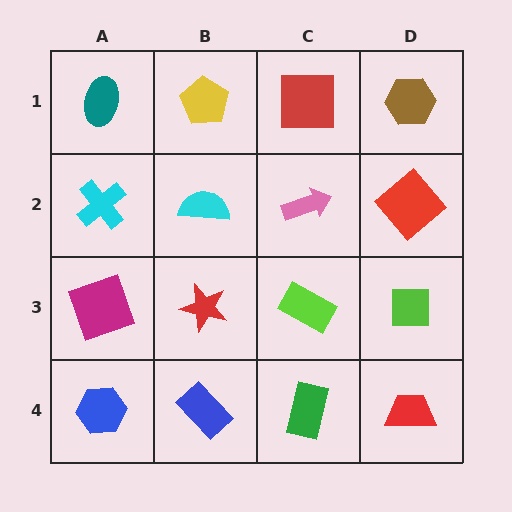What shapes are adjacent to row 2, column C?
A red square (row 1, column C), a lime rectangle (row 3, column C), a cyan semicircle (row 2, column B), a red diamond (row 2, column D).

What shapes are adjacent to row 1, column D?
A red diamond (row 2, column D), a red square (row 1, column C).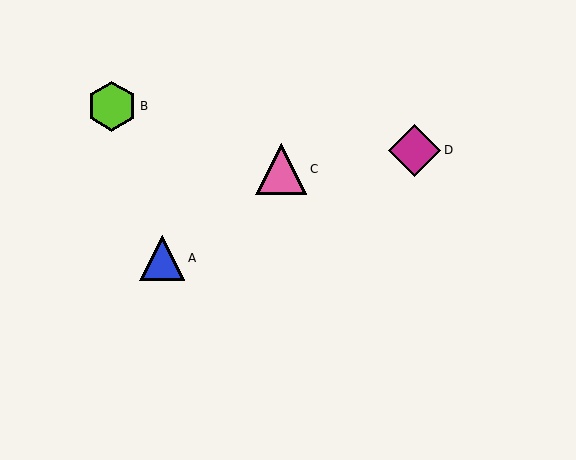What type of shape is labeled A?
Shape A is a blue triangle.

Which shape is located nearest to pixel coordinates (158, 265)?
The blue triangle (labeled A) at (162, 258) is nearest to that location.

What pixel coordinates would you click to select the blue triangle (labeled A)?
Click at (162, 258) to select the blue triangle A.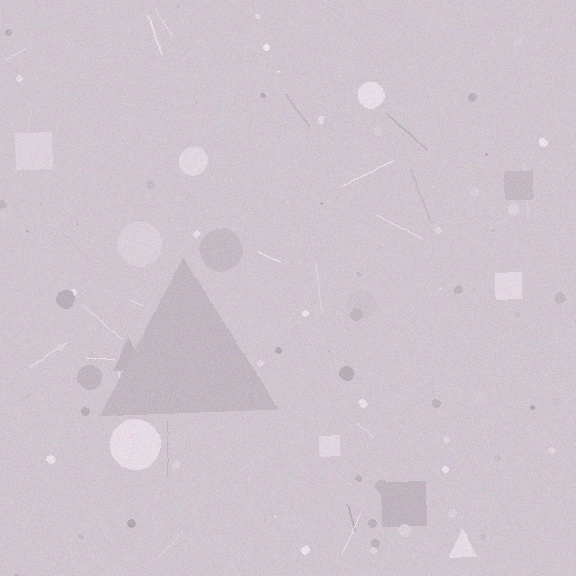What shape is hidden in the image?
A triangle is hidden in the image.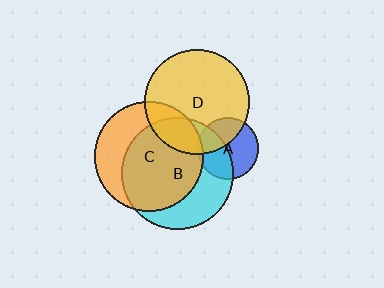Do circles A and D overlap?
Yes.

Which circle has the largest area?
Circle B (cyan).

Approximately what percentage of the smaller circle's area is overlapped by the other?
Approximately 40%.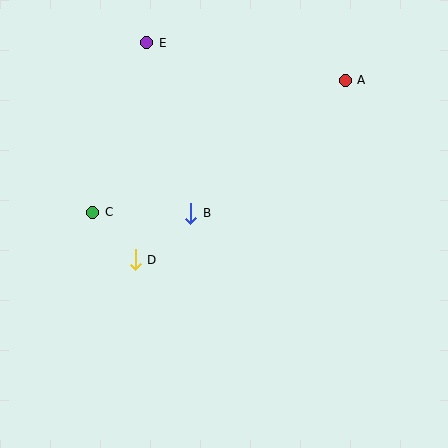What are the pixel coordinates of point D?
Point D is at (135, 260).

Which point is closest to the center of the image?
Point B at (191, 213) is closest to the center.